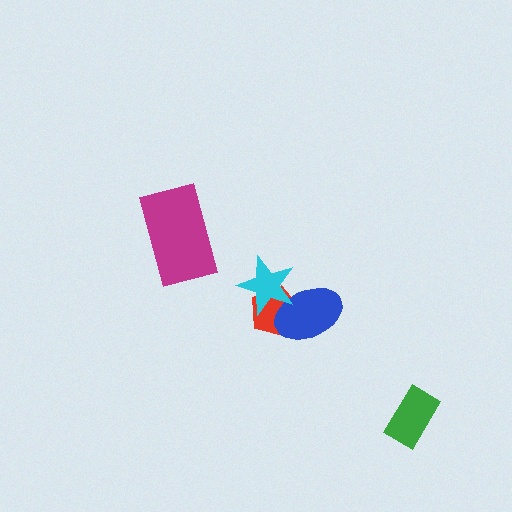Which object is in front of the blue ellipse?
The cyan star is in front of the blue ellipse.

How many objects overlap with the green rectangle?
0 objects overlap with the green rectangle.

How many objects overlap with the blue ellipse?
2 objects overlap with the blue ellipse.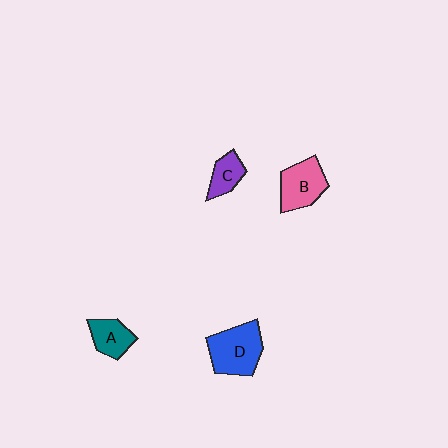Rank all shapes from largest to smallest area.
From largest to smallest: D (blue), B (pink), A (teal), C (purple).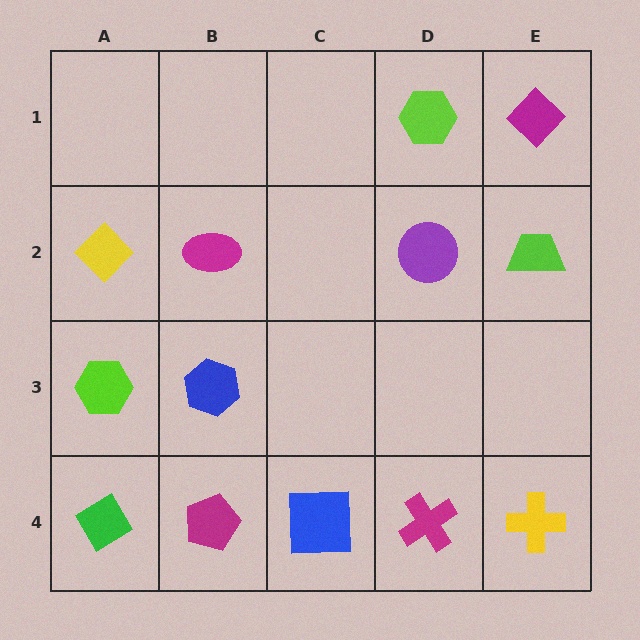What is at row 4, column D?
A magenta cross.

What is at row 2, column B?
A magenta ellipse.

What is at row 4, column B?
A magenta pentagon.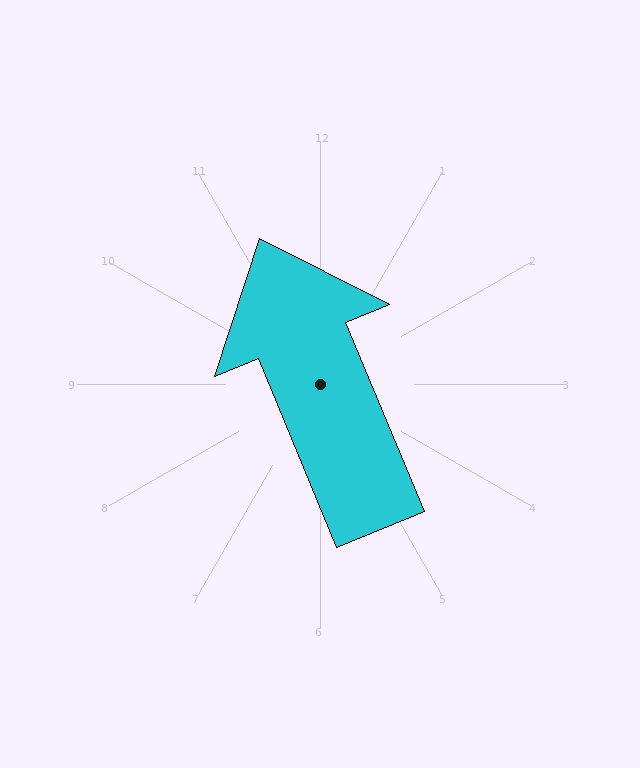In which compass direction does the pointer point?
North.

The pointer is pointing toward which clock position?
Roughly 11 o'clock.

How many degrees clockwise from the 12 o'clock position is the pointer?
Approximately 338 degrees.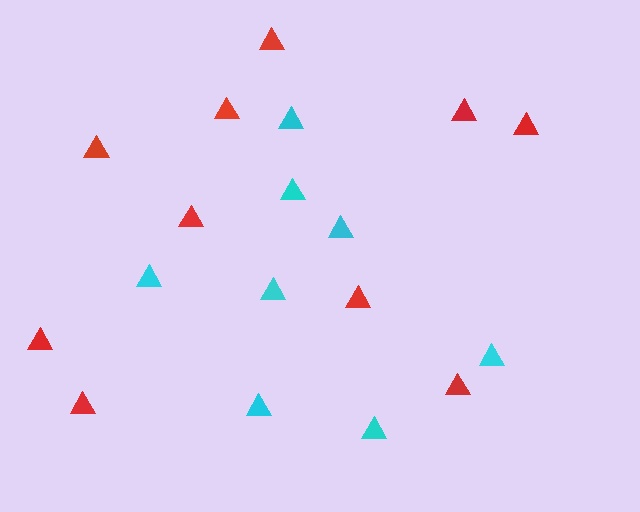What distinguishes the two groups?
There are 2 groups: one group of cyan triangles (8) and one group of red triangles (10).